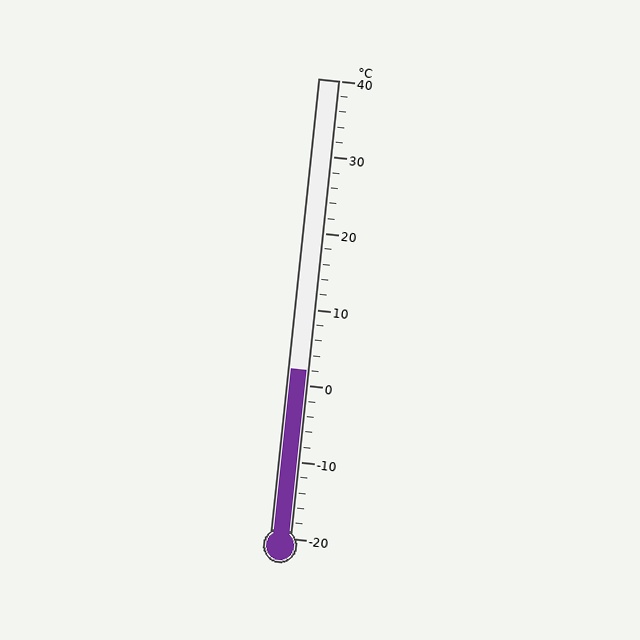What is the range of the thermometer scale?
The thermometer scale ranges from -20°C to 40°C.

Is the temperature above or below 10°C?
The temperature is below 10°C.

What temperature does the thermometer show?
The thermometer shows approximately 2°C.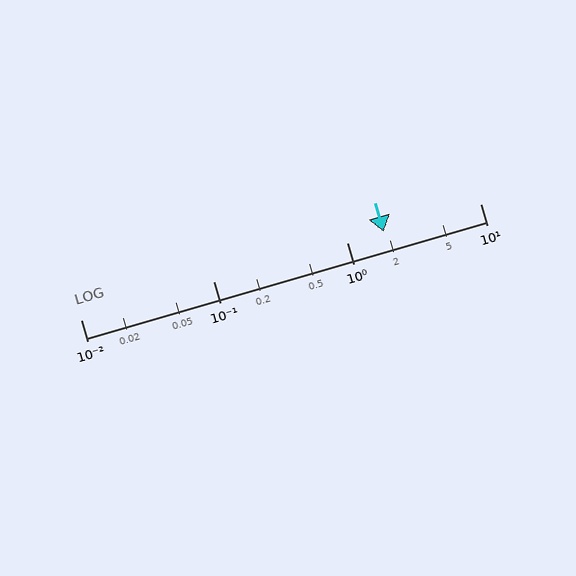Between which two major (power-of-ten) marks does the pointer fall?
The pointer is between 1 and 10.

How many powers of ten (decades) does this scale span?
The scale spans 3 decades, from 0.01 to 10.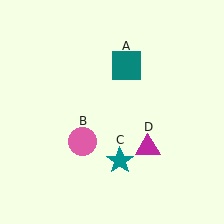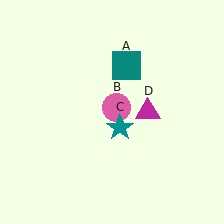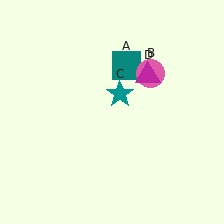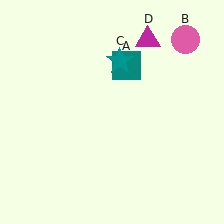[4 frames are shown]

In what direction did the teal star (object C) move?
The teal star (object C) moved up.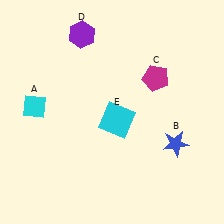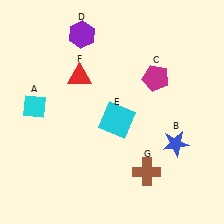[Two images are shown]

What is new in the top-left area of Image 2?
A red triangle (F) was added in the top-left area of Image 2.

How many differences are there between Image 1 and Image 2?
There are 2 differences between the two images.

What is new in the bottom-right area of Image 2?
A brown cross (G) was added in the bottom-right area of Image 2.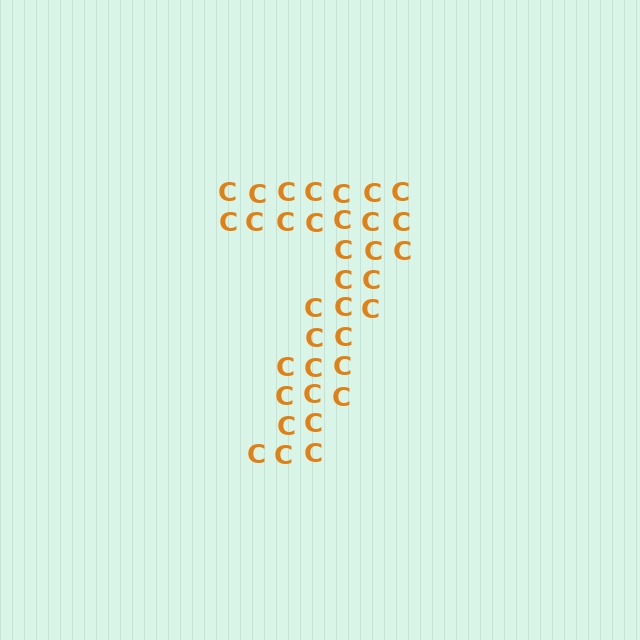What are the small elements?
The small elements are letter C's.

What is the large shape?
The large shape is the digit 7.